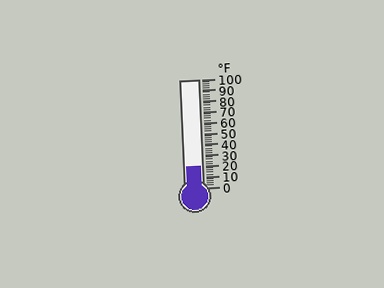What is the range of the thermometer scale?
The thermometer scale ranges from 0°F to 100°F.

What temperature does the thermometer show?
The thermometer shows approximately 20°F.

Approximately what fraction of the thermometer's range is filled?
The thermometer is filled to approximately 20% of its range.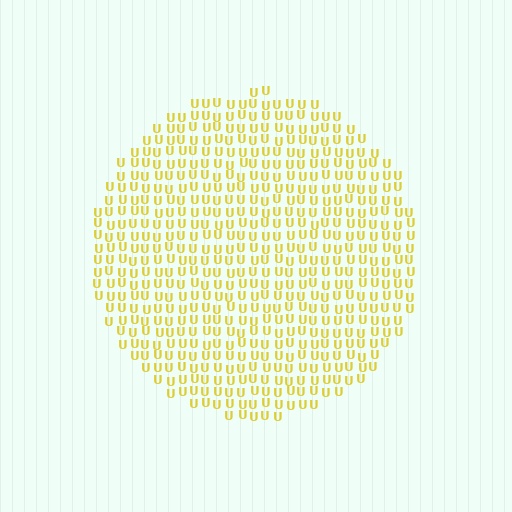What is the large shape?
The large shape is a circle.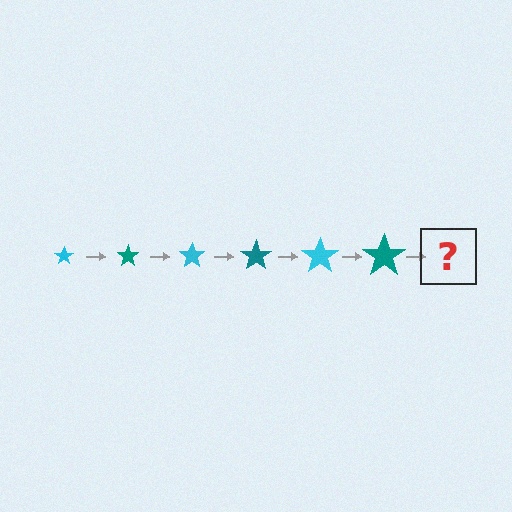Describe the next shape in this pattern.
It should be a cyan star, larger than the previous one.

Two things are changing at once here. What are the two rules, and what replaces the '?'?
The two rules are that the star grows larger each step and the color cycles through cyan and teal. The '?' should be a cyan star, larger than the previous one.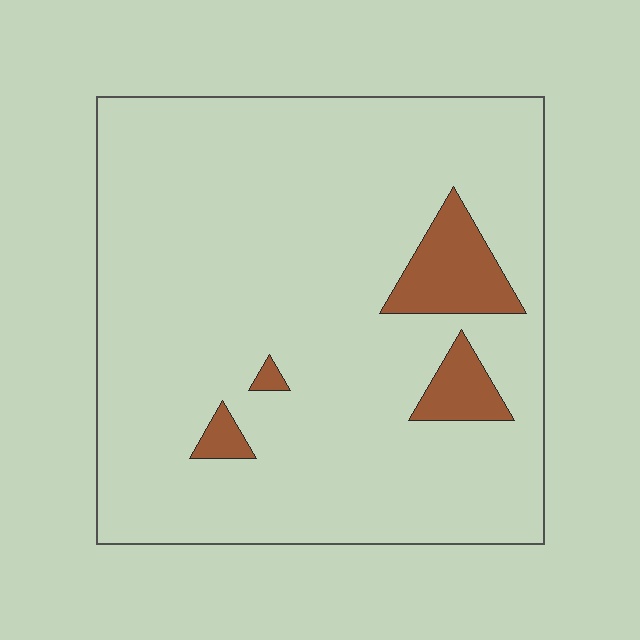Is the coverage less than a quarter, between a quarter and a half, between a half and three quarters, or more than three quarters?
Less than a quarter.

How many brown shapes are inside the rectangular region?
4.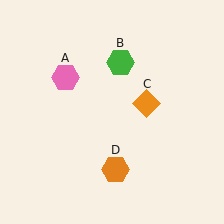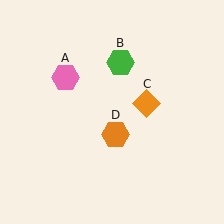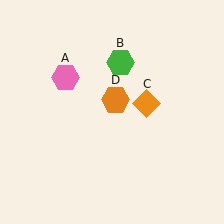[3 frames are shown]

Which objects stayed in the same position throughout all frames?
Pink hexagon (object A) and green hexagon (object B) and orange diamond (object C) remained stationary.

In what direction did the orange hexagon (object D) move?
The orange hexagon (object D) moved up.